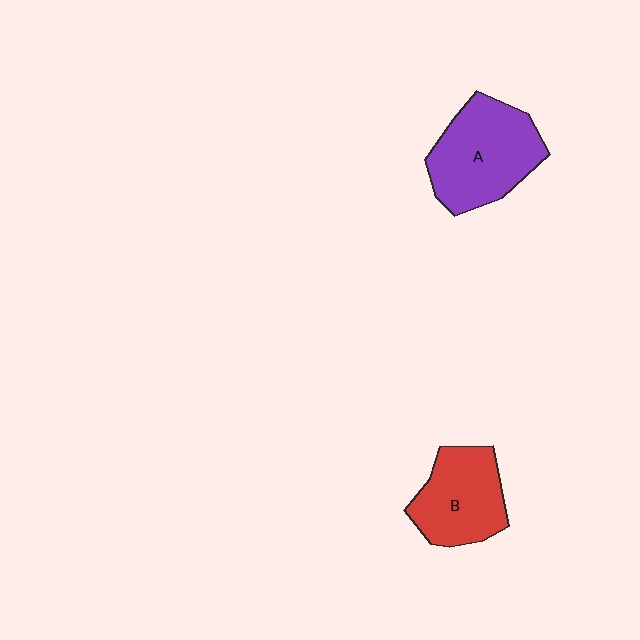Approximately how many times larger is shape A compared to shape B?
Approximately 1.3 times.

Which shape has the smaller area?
Shape B (red).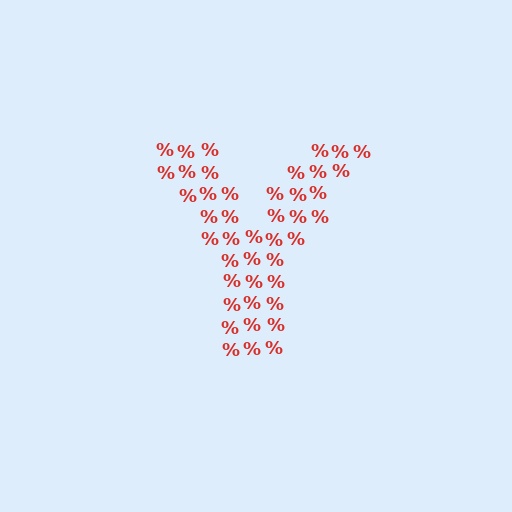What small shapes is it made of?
It is made of small percent signs.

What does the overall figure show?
The overall figure shows the letter Y.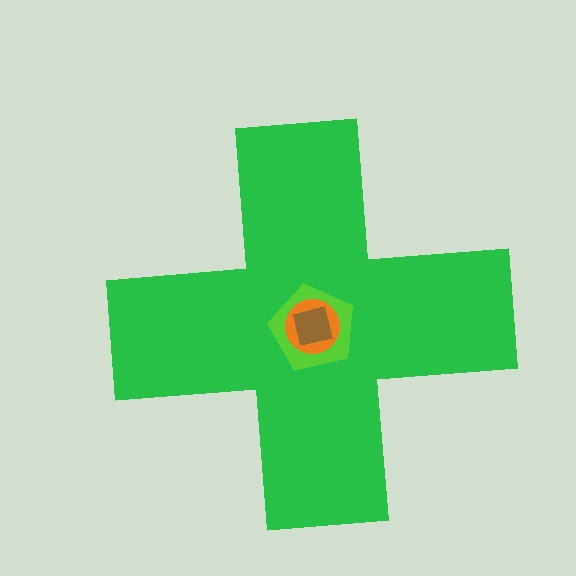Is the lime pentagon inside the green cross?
Yes.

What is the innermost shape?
The brown square.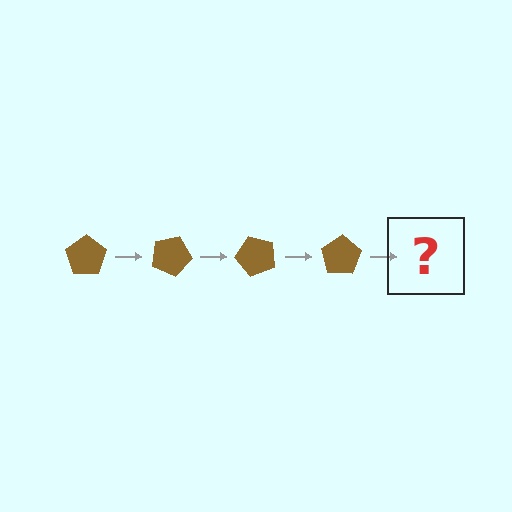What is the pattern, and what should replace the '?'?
The pattern is that the pentagon rotates 25 degrees each step. The '?' should be a brown pentagon rotated 100 degrees.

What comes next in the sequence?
The next element should be a brown pentagon rotated 100 degrees.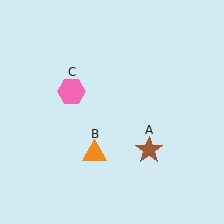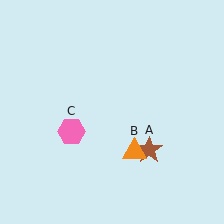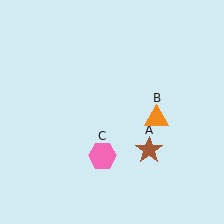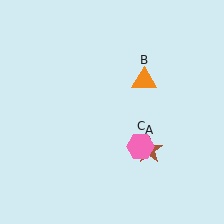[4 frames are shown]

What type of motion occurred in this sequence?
The orange triangle (object B), pink hexagon (object C) rotated counterclockwise around the center of the scene.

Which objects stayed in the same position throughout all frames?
Brown star (object A) remained stationary.